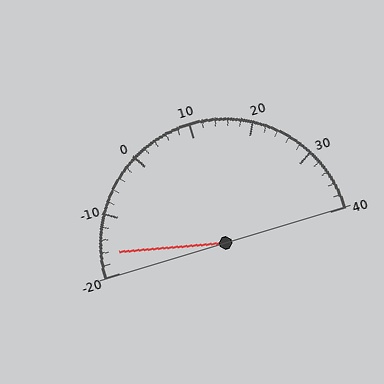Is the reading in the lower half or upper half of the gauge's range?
The reading is in the lower half of the range (-20 to 40).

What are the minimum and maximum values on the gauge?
The gauge ranges from -20 to 40.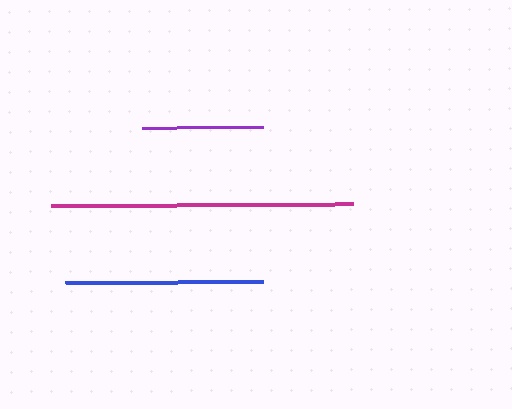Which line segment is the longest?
The magenta line is the longest at approximately 302 pixels.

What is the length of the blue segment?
The blue segment is approximately 198 pixels long.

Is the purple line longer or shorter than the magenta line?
The magenta line is longer than the purple line.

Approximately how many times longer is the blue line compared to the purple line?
The blue line is approximately 1.6 times the length of the purple line.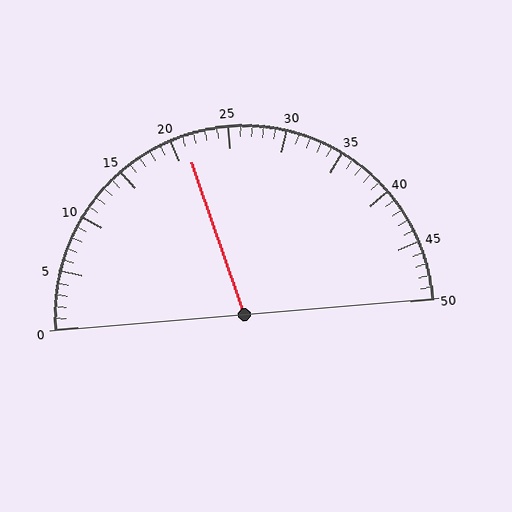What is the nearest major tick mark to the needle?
The nearest major tick mark is 20.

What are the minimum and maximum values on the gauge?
The gauge ranges from 0 to 50.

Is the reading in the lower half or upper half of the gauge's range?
The reading is in the lower half of the range (0 to 50).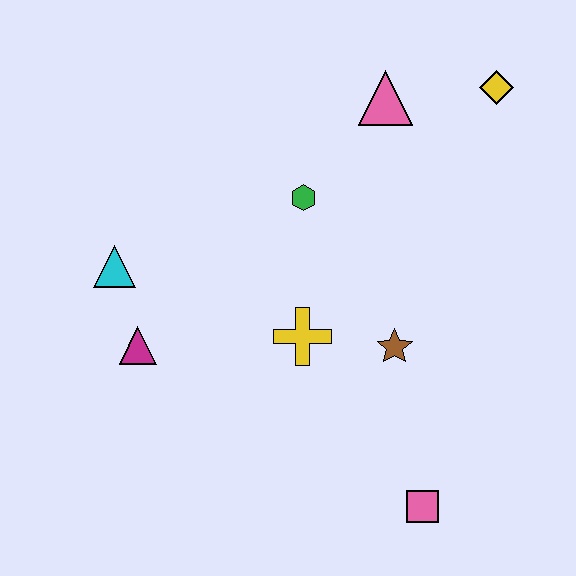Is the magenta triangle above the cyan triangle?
No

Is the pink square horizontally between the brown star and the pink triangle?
No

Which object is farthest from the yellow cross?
The yellow diamond is farthest from the yellow cross.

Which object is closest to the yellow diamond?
The pink triangle is closest to the yellow diamond.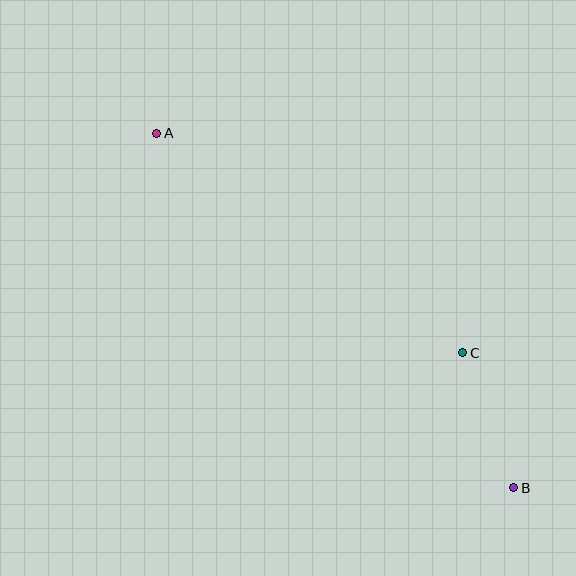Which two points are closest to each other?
Points B and C are closest to each other.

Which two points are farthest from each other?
Points A and B are farthest from each other.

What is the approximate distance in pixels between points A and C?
The distance between A and C is approximately 376 pixels.